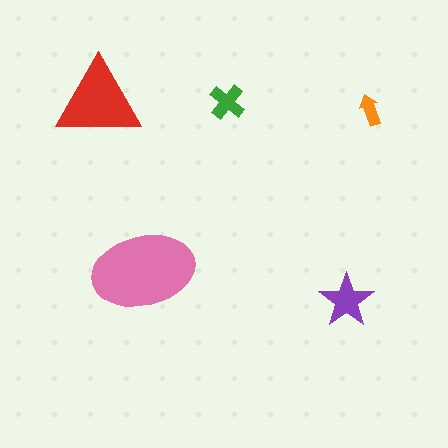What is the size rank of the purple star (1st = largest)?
3rd.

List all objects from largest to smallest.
The pink ellipse, the red triangle, the purple star, the green cross, the orange arrow.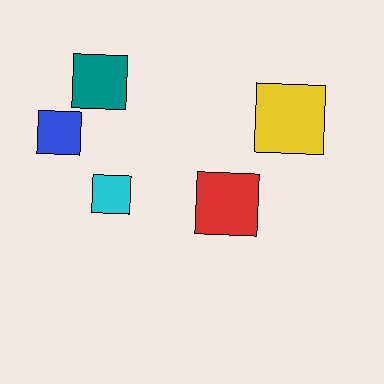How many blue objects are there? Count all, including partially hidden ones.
There is 1 blue object.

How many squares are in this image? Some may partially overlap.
There are 5 squares.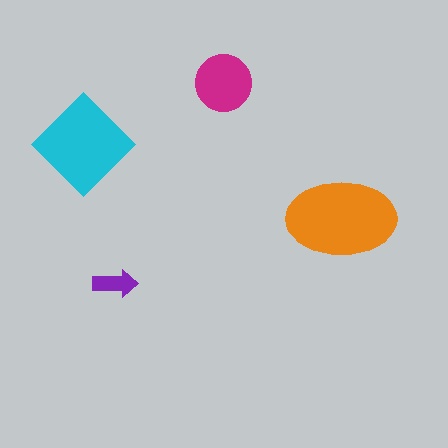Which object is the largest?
The orange ellipse.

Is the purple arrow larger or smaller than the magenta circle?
Smaller.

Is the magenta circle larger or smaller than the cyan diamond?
Smaller.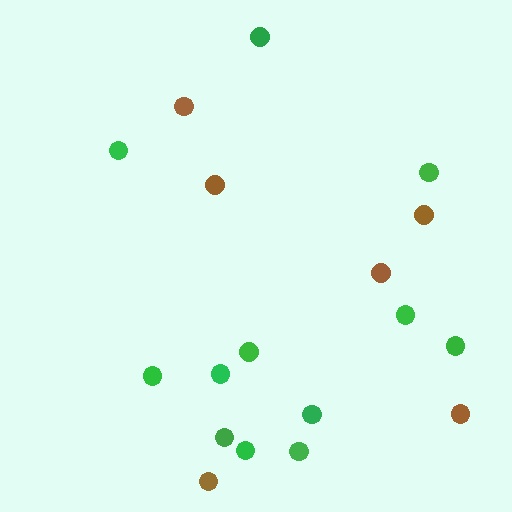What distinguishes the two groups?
There are 2 groups: one group of brown circles (6) and one group of green circles (12).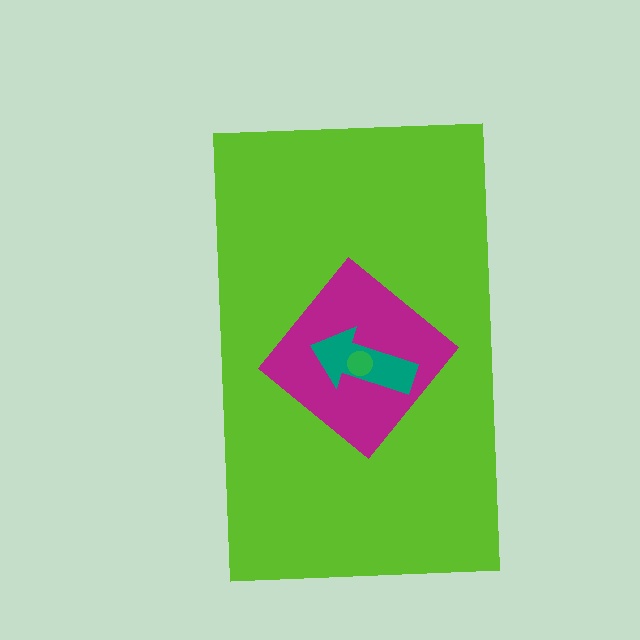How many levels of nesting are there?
4.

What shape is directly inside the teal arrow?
The green circle.